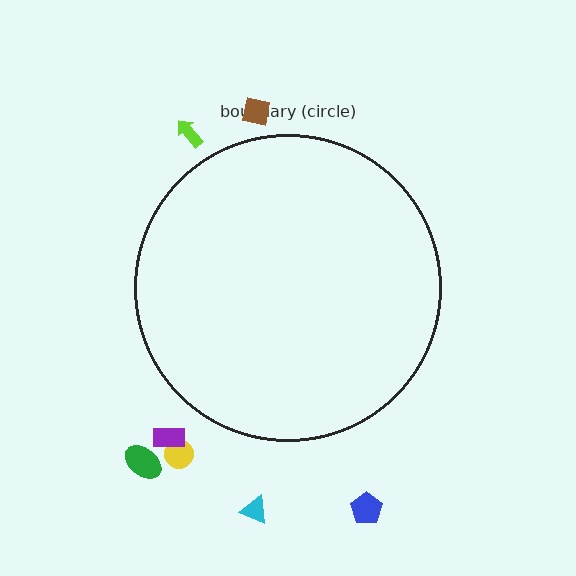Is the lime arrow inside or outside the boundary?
Outside.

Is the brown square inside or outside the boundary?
Outside.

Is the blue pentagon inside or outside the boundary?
Outside.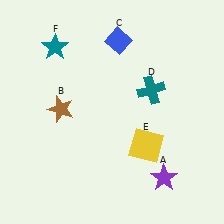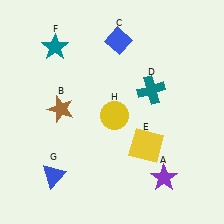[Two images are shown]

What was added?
A blue triangle (G), a yellow circle (H) were added in Image 2.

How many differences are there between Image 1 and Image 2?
There are 2 differences between the two images.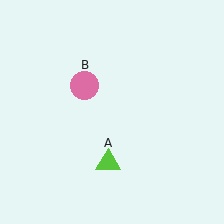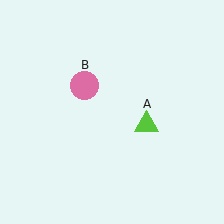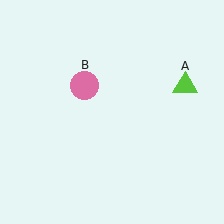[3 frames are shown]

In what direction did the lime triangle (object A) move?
The lime triangle (object A) moved up and to the right.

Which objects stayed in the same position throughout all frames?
Pink circle (object B) remained stationary.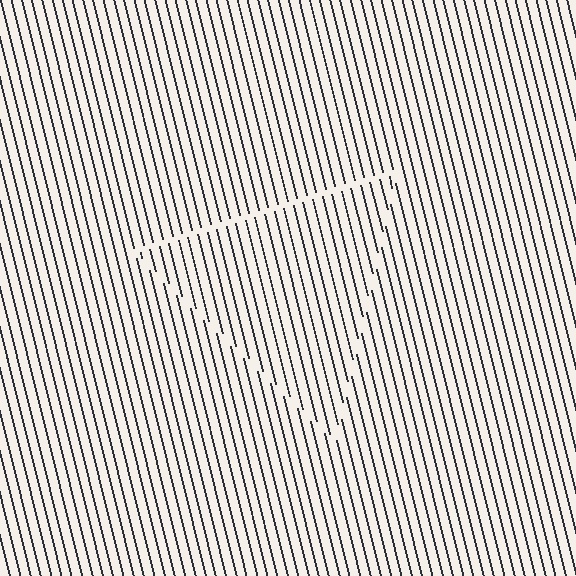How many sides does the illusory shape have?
3 sides — the line-ends trace a triangle.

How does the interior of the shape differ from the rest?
The interior of the shape contains the same grating, shifted by half a period — the contour is defined by the phase discontinuity where line-ends from the inner and outer gratings abut.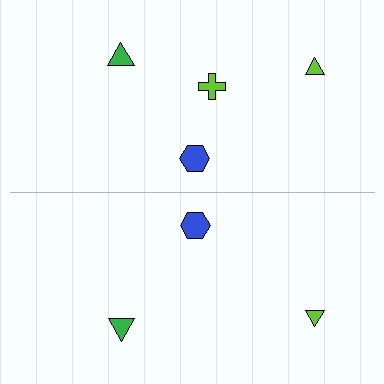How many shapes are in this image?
There are 7 shapes in this image.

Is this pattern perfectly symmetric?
No, the pattern is not perfectly symmetric. A lime cross is missing from the bottom side.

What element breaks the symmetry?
A lime cross is missing from the bottom side.